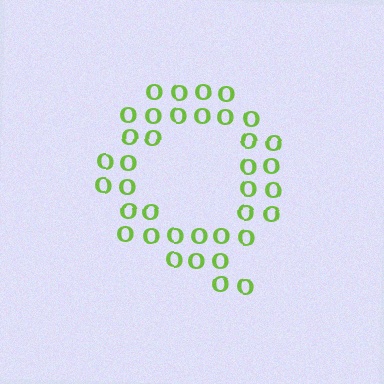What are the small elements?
The small elements are letter O's.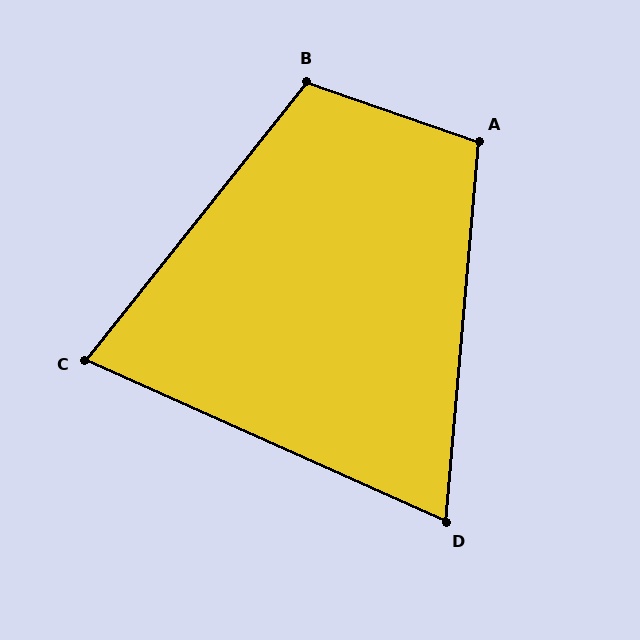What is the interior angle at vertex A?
Approximately 104 degrees (obtuse).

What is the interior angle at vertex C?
Approximately 76 degrees (acute).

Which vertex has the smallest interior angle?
D, at approximately 71 degrees.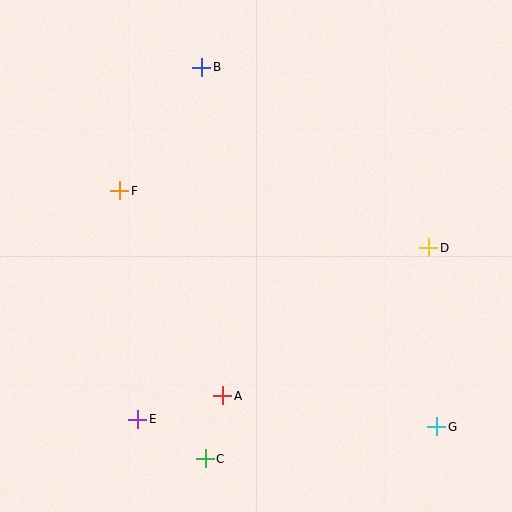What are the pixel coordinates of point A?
Point A is at (223, 396).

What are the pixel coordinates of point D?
Point D is at (429, 248).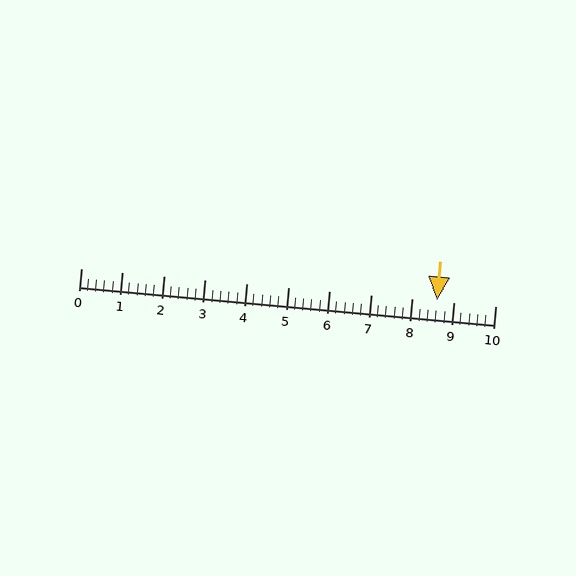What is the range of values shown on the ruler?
The ruler shows values from 0 to 10.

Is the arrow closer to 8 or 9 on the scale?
The arrow is closer to 9.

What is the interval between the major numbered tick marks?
The major tick marks are spaced 1 units apart.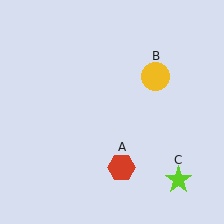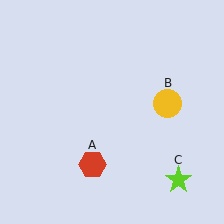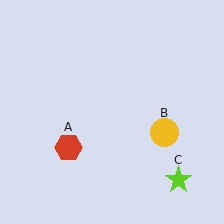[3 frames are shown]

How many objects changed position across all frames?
2 objects changed position: red hexagon (object A), yellow circle (object B).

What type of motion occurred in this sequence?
The red hexagon (object A), yellow circle (object B) rotated clockwise around the center of the scene.